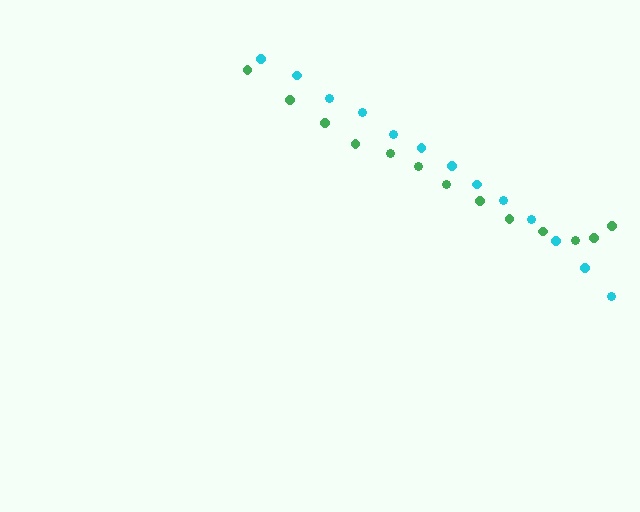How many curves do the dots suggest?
There are 2 distinct paths.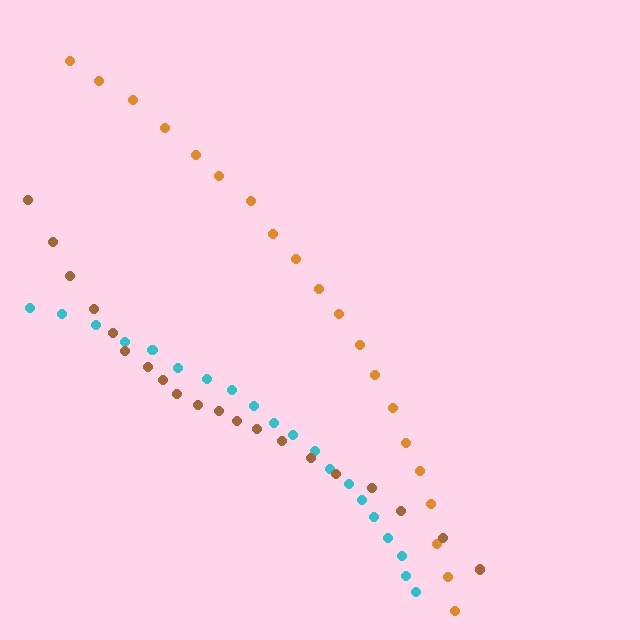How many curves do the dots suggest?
There are 3 distinct paths.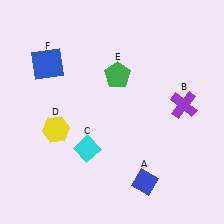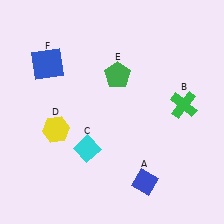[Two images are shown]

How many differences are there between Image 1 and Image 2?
There is 1 difference between the two images.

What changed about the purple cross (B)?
In Image 1, B is purple. In Image 2, it changed to green.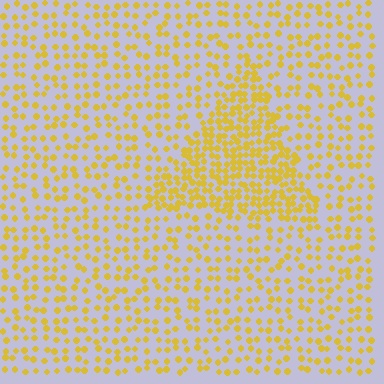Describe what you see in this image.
The image contains small yellow elements arranged at two different densities. A triangle-shaped region is visible where the elements are more densely packed than the surrounding area.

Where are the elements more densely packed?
The elements are more densely packed inside the triangle boundary.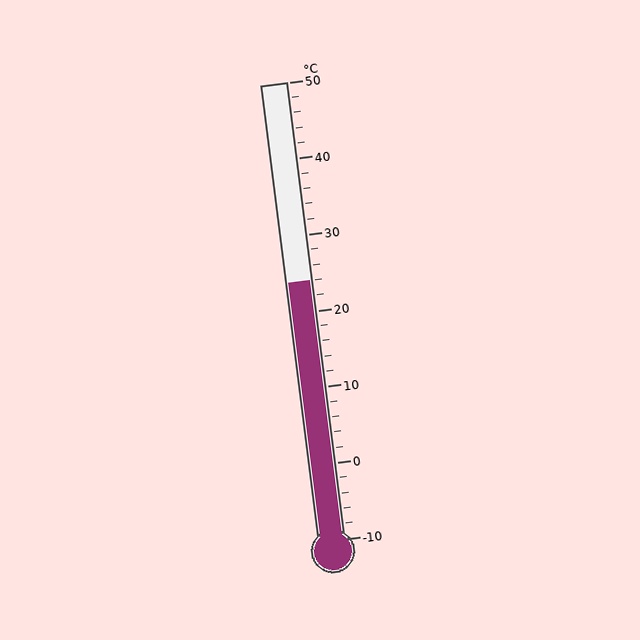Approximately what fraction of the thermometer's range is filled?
The thermometer is filled to approximately 55% of its range.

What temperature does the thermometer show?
The thermometer shows approximately 24°C.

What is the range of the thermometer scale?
The thermometer scale ranges from -10°C to 50°C.